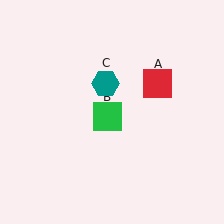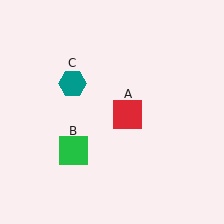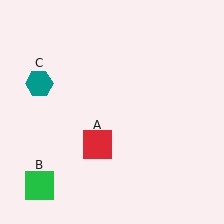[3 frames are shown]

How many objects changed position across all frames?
3 objects changed position: red square (object A), green square (object B), teal hexagon (object C).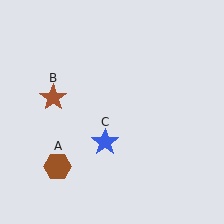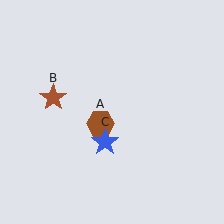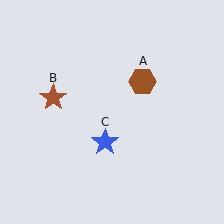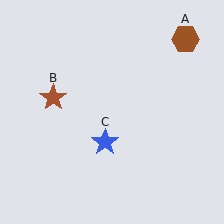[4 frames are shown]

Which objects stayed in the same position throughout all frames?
Brown star (object B) and blue star (object C) remained stationary.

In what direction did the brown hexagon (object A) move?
The brown hexagon (object A) moved up and to the right.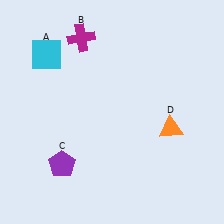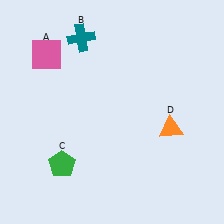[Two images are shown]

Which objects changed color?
A changed from cyan to pink. B changed from magenta to teal. C changed from purple to green.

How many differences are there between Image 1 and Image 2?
There are 3 differences between the two images.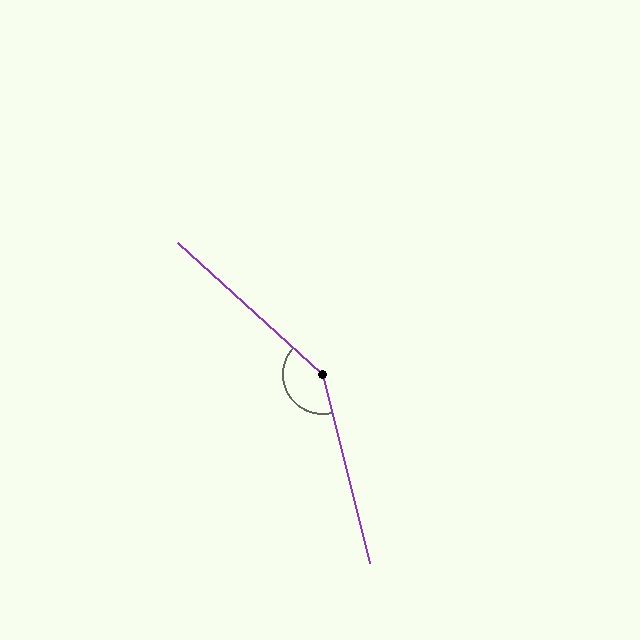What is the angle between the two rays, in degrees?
Approximately 146 degrees.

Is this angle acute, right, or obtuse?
It is obtuse.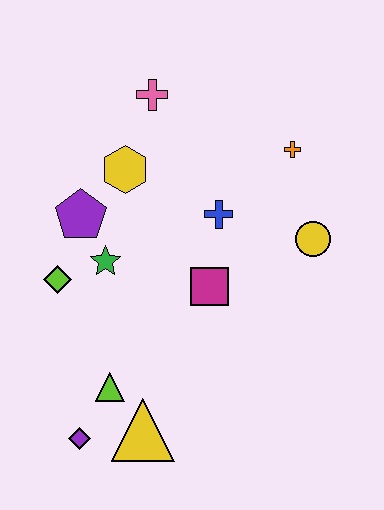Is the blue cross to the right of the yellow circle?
No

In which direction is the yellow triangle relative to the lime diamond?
The yellow triangle is below the lime diamond.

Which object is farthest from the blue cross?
The purple diamond is farthest from the blue cross.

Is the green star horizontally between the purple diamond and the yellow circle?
Yes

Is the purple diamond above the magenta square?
No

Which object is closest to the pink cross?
The yellow hexagon is closest to the pink cross.